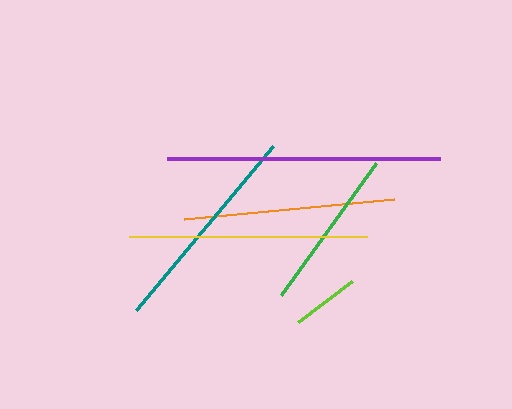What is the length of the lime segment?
The lime segment is approximately 68 pixels long.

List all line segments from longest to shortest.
From longest to shortest: purple, yellow, teal, orange, green, lime.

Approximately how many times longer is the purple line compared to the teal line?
The purple line is approximately 1.3 times the length of the teal line.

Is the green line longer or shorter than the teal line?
The teal line is longer than the green line.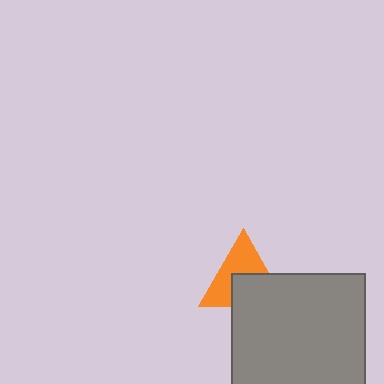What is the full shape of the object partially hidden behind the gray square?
The partially hidden object is an orange triangle.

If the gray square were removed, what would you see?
You would see the complete orange triangle.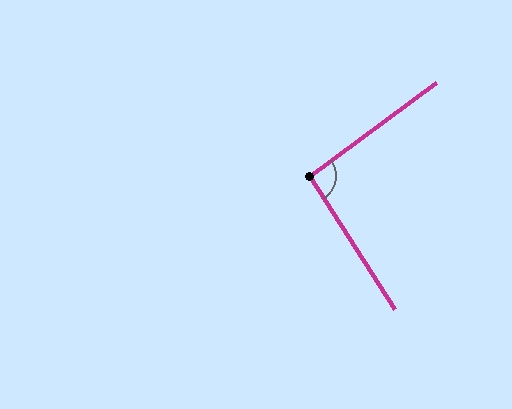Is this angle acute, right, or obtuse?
It is approximately a right angle.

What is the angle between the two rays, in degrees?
Approximately 94 degrees.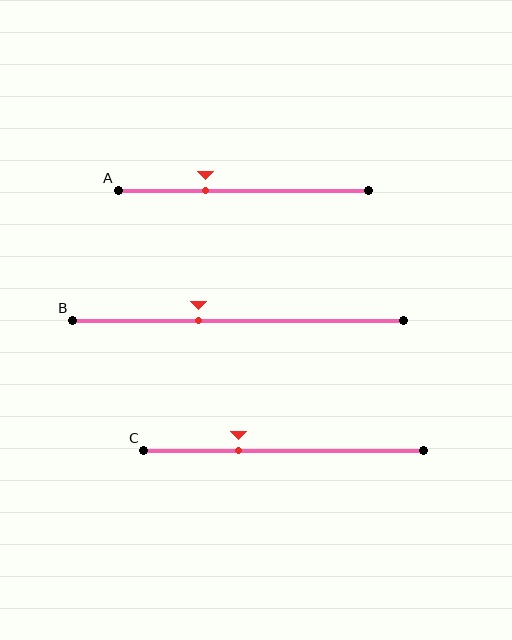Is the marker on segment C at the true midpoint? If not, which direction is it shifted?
No, the marker on segment C is shifted to the left by about 16% of the segment length.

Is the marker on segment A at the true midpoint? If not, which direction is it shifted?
No, the marker on segment A is shifted to the left by about 15% of the segment length.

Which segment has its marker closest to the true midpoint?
Segment B has its marker closest to the true midpoint.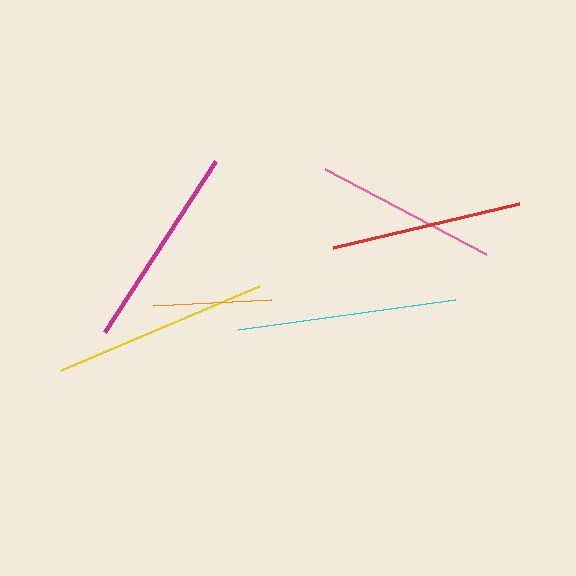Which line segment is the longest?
The cyan line is the longest at approximately 219 pixels.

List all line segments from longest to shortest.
From longest to shortest: cyan, yellow, magenta, red, pink, orange.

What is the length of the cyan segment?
The cyan segment is approximately 219 pixels long.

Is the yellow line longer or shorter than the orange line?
The yellow line is longer than the orange line.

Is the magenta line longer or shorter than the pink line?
The magenta line is longer than the pink line.